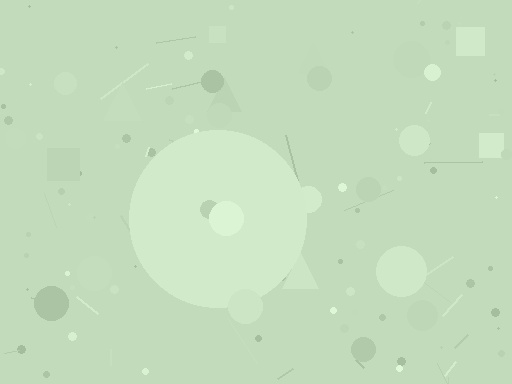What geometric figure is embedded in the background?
A circle is embedded in the background.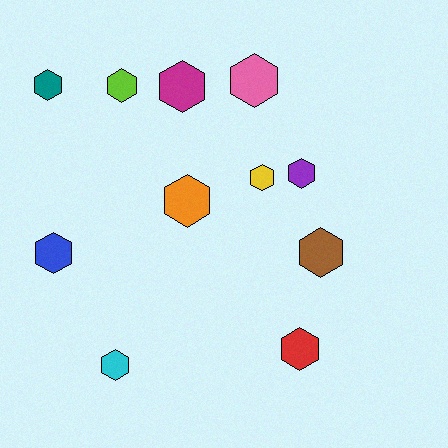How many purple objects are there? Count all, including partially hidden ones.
There is 1 purple object.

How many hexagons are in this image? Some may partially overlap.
There are 11 hexagons.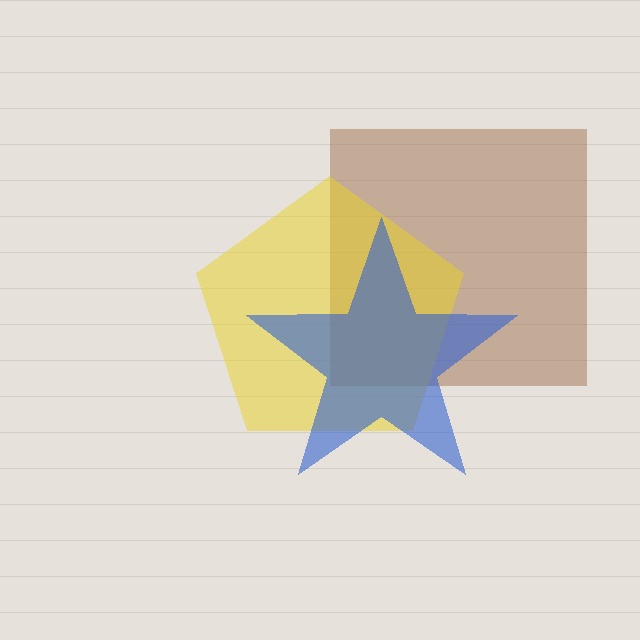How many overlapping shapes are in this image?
There are 3 overlapping shapes in the image.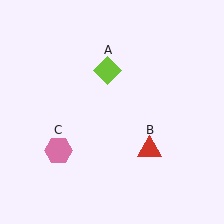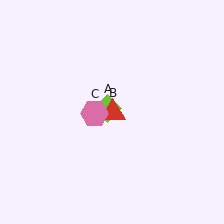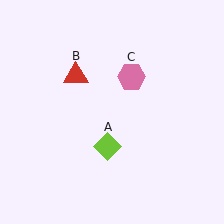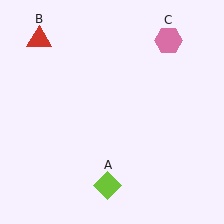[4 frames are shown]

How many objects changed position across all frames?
3 objects changed position: lime diamond (object A), red triangle (object B), pink hexagon (object C).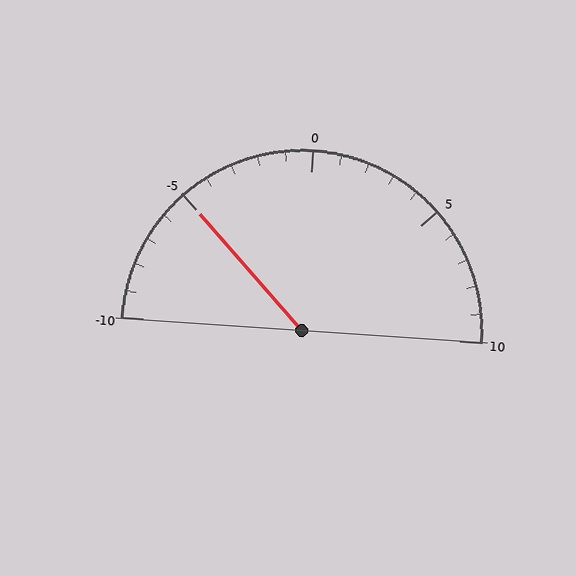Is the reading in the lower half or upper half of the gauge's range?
The reading is in the lower half of the range (-10 to 10).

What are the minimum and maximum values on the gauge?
The gauge ranges from -10 to 10.